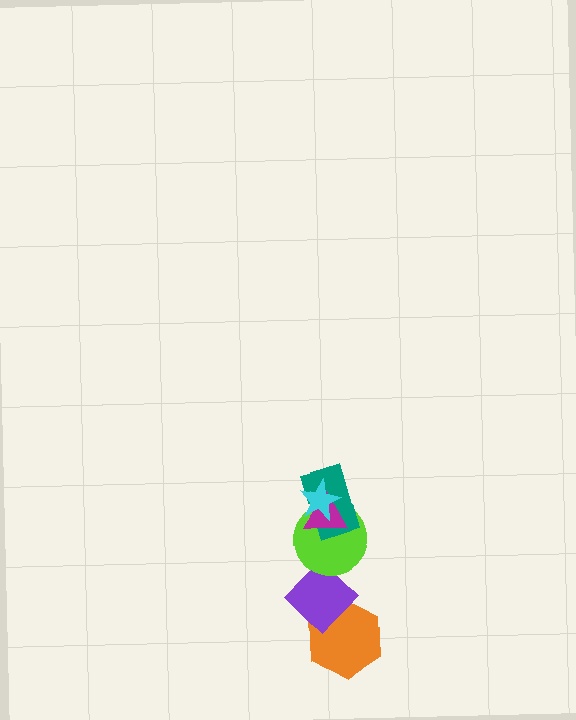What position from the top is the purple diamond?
The purple diamond is 5th from the top.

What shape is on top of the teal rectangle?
The magenta triangle is on top of the teal rectangle.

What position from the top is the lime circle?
The lime circle is 4th from the top.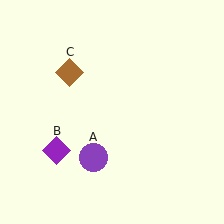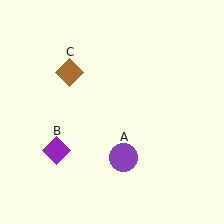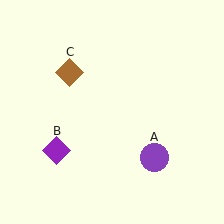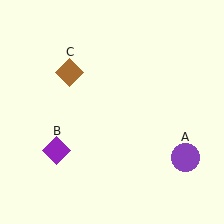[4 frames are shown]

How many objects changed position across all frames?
1 object changed position: purple circle (object A).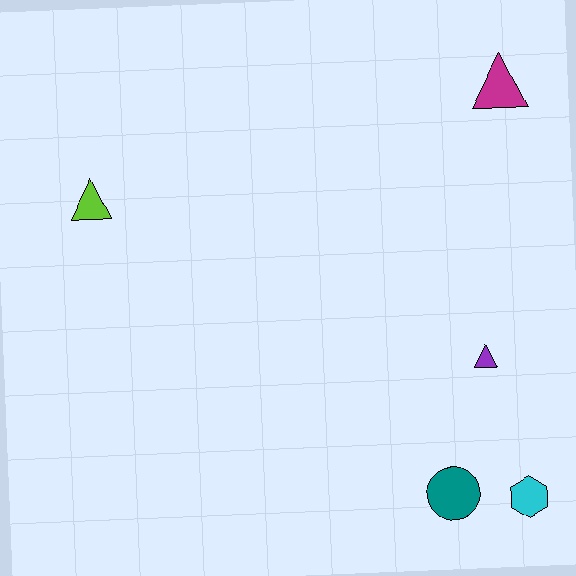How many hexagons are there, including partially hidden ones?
There is 1 hexagon.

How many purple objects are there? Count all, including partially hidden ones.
There is 1 purple object.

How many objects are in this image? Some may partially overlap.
There are 5 objects.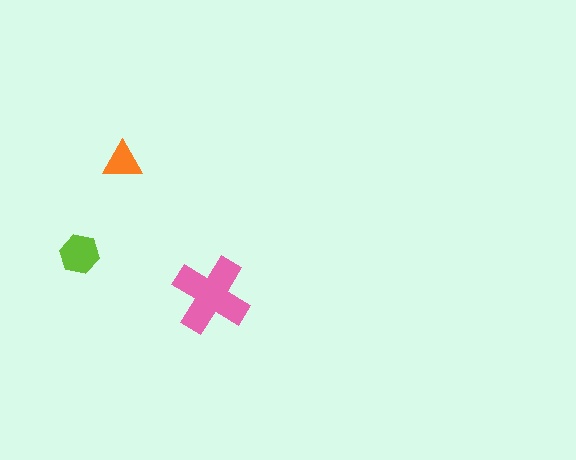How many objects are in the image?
There are 3 objects in the image.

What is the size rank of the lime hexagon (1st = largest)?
2nd.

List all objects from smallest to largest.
The orange triangle, the lime hexagon, the pink cross.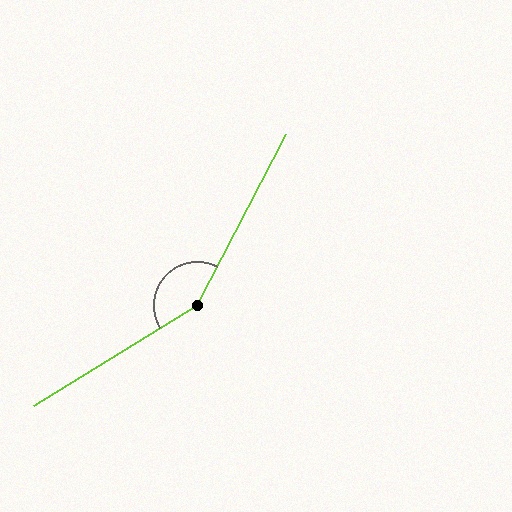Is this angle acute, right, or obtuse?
It is obtuse.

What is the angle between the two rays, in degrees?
Approximately 149 degrees.